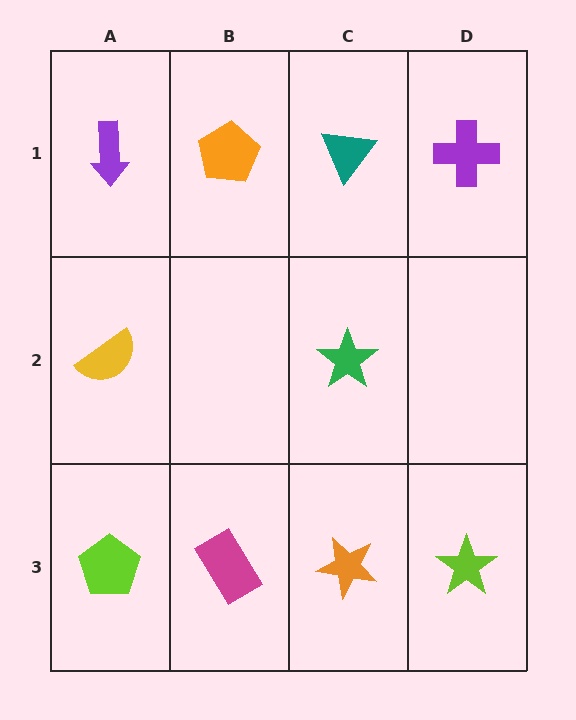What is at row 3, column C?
An orange star.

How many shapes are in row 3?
4 shapes.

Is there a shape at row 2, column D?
No, that cell is empty.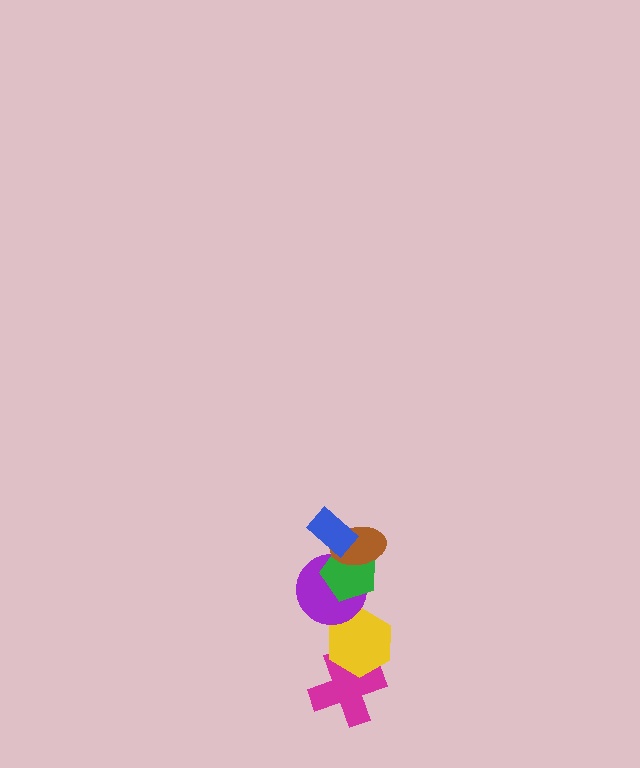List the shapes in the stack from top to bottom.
From top to bottom: the blue rectangle, the brown ellipse, the green pentagon, the purple circle, the yellow hexagon, the magenta cross.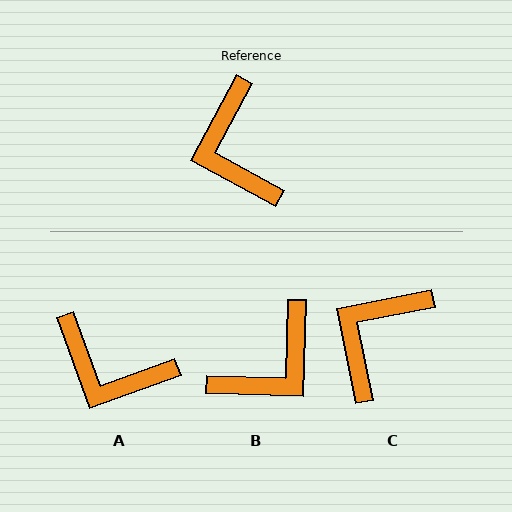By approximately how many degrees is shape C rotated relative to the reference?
Approximately 50 degrees clockwise.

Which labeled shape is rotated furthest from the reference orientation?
B, about 117 degrees away.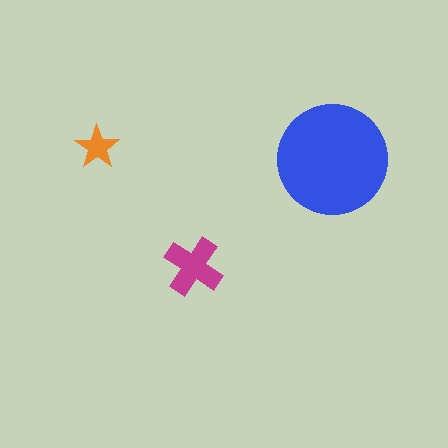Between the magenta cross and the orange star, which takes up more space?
The magenta cross.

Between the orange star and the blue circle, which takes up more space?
The blue circle.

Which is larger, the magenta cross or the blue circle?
The blue circle.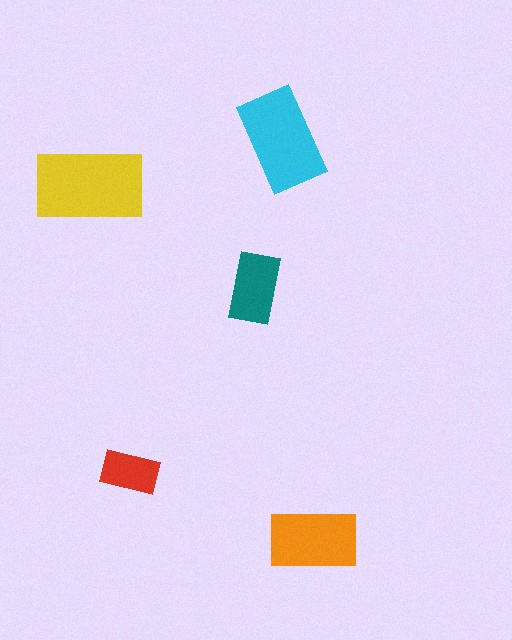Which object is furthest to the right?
The orange rectangle is rightmost.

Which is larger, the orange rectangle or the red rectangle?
The orange one.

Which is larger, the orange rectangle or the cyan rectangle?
The cyan one.